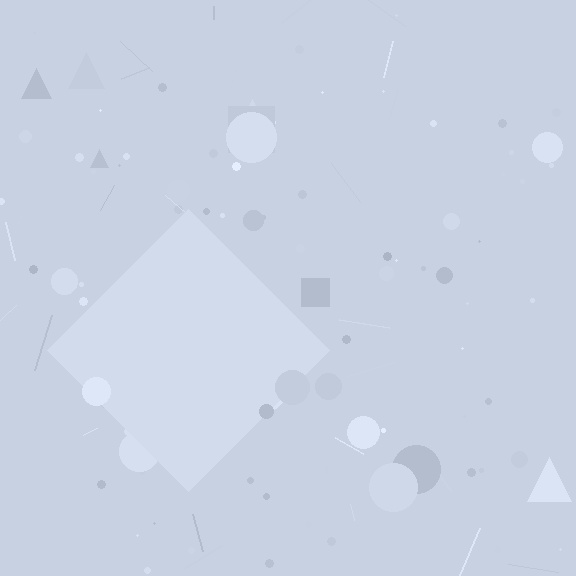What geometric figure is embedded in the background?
A diamond is embedded in the background.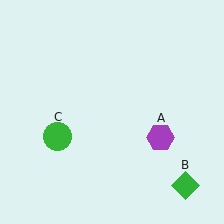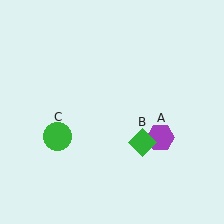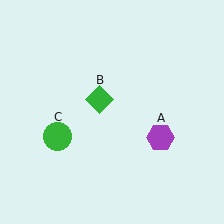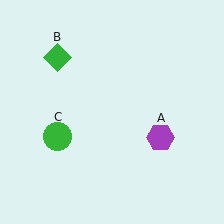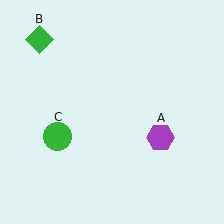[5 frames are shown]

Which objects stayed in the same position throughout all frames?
Purple hexagon (object A) and green circle (object C) remained stationary.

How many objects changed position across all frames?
1 object changed position: green diamond (object B).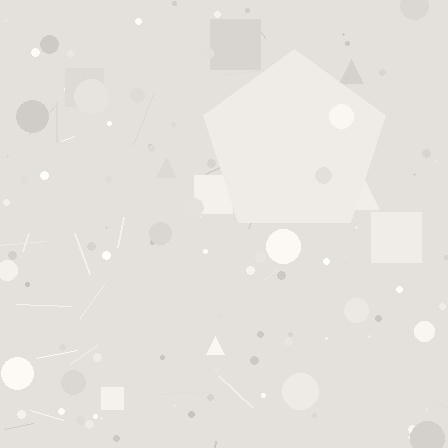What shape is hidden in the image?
A pentagon is hidden in the image.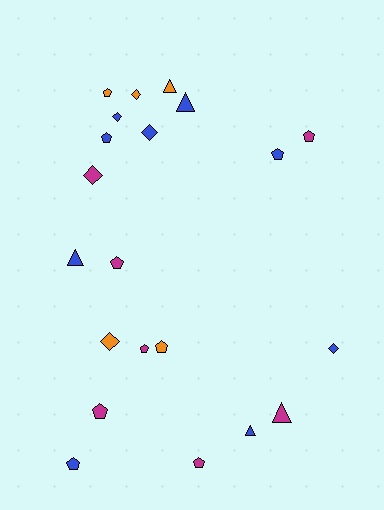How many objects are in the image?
There are 21 objects.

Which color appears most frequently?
Blue, with 9 objects.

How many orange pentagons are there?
There are 2 orange pentagons.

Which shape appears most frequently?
Pentagon, with 10 objects.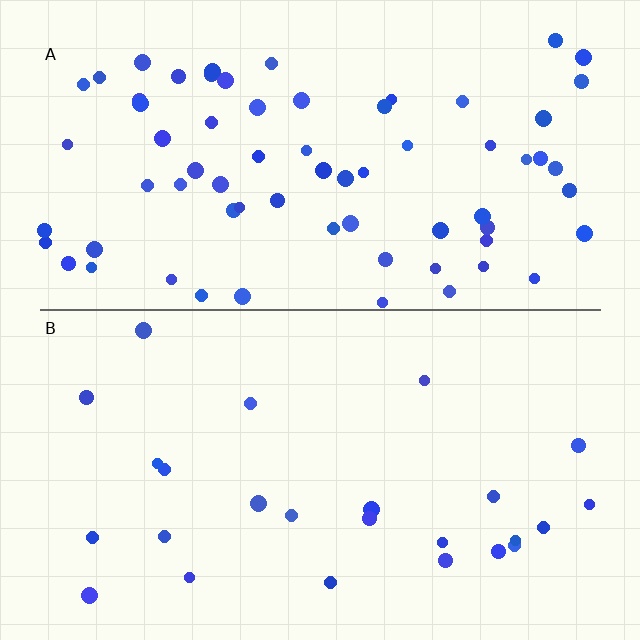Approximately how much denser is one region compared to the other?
Approximately 2.8× — region A over region B.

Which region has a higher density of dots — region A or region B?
A (the top).